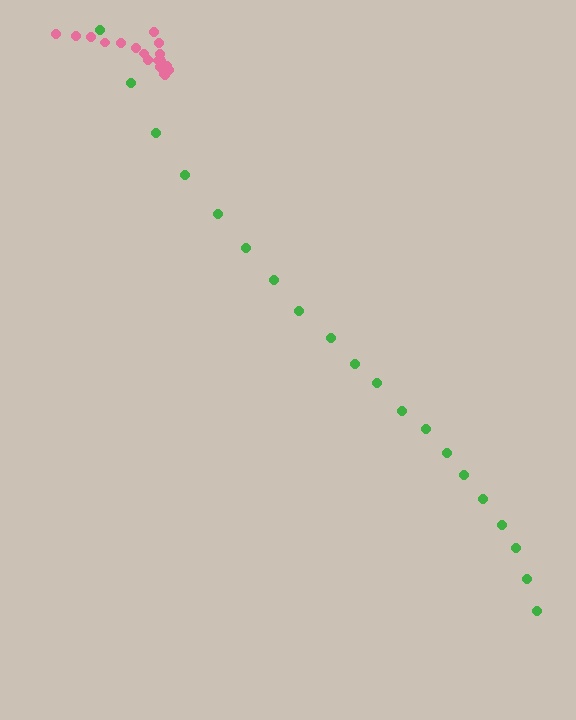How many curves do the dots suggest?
There are 2 distinct paths.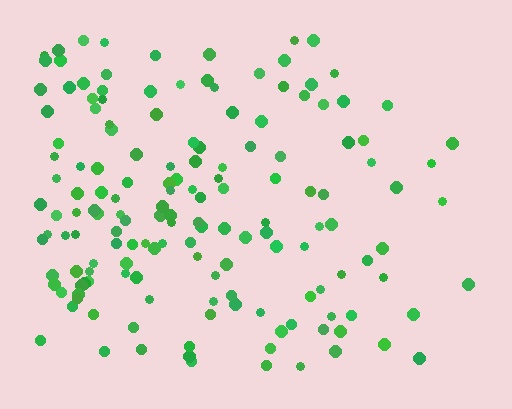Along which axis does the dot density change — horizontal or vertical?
Horizontal.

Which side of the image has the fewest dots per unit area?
The right.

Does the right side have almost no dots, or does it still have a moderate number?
Still a moderate number, just noticeably fewer than the left.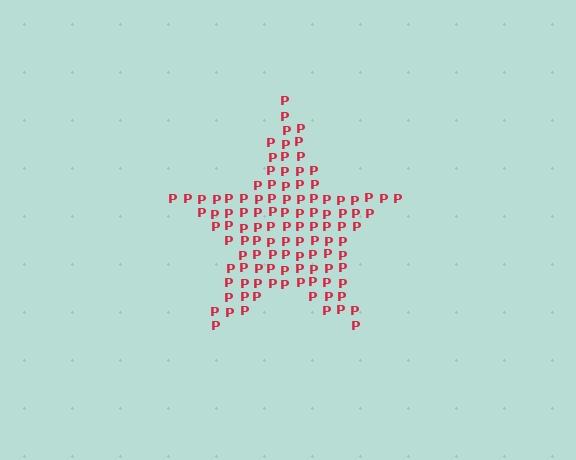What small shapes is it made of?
It is made of small letter P's.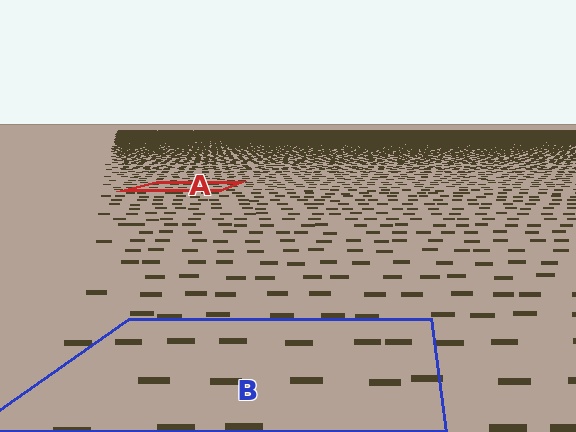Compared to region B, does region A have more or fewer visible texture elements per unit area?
Region A has more texture elements per unit area — they are packed more densely because it is farther away.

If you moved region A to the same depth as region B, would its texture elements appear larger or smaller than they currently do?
They would appear larger. At a closer depth, the same texture elements are projected at a bigger on-screen size.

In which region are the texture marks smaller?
The texture marks are smaller in region A, because it is farther away.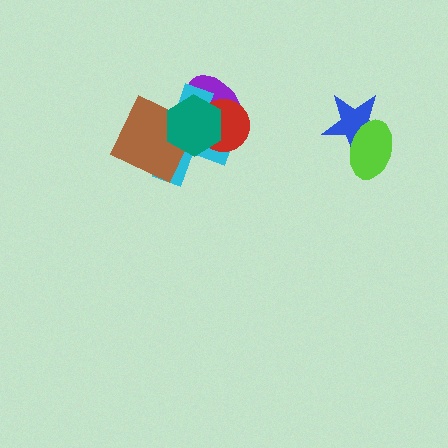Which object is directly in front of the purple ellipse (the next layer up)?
The cyan cross is directly in front of the purple ellipse.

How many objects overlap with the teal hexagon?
4 objects overlap with the teal hexagon.